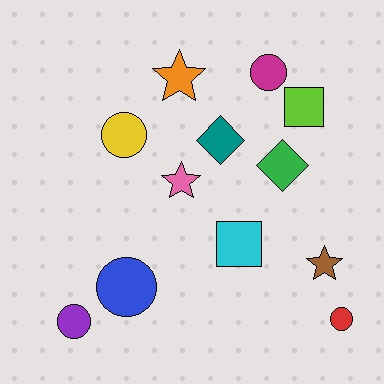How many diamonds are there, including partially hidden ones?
There are 2 diamonds.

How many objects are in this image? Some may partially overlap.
There are 12 objects.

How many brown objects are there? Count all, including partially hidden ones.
There is 1 brown object.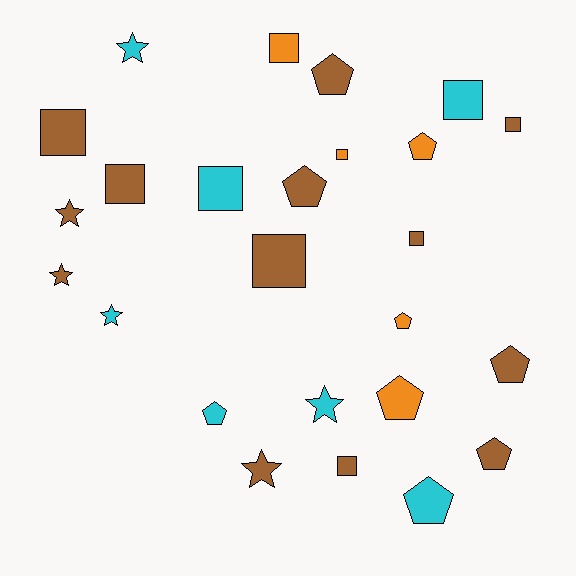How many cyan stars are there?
There are 3 cyan stars.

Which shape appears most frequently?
Square, with 10 objects.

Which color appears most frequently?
Brown, with 13 objects.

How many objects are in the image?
There are 25 objects.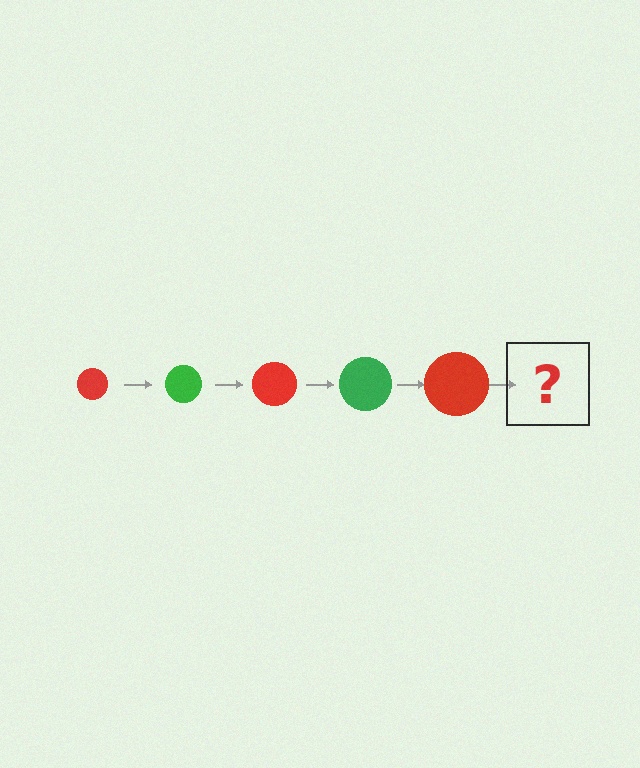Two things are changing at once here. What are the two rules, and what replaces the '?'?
The two rules are that the circle grows larger each step and the color cycles through red and green. The '?' should be a green circle, larger than the previous one.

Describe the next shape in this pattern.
It should be a green circle, larger than the previous one.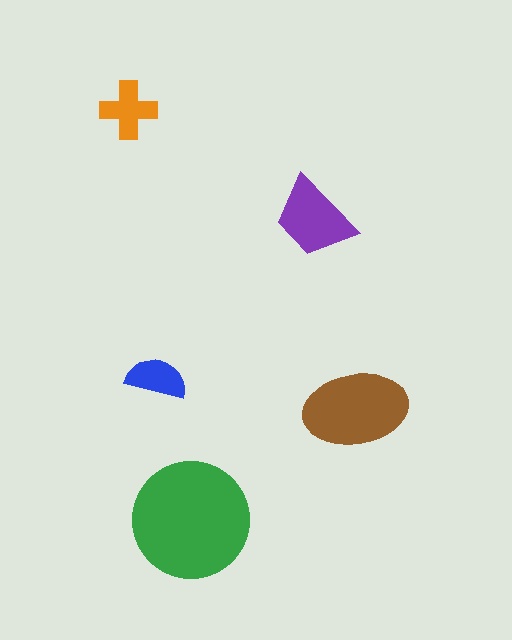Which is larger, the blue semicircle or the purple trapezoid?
The purple trapezoid.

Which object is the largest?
The green circle.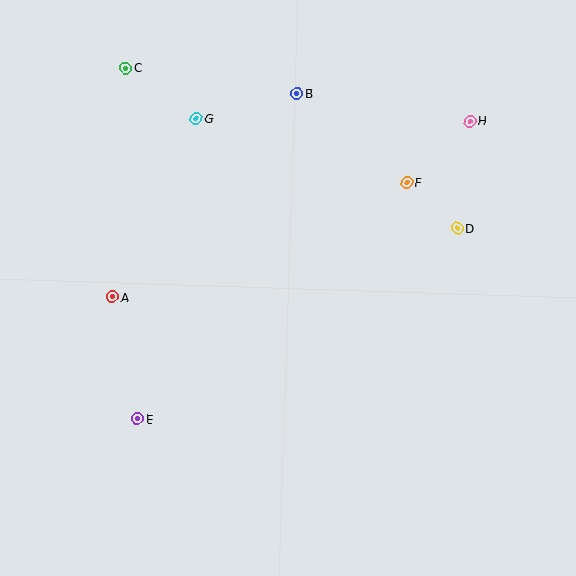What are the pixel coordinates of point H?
Point H is at (470, 121).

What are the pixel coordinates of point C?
Point C is at (126, 68).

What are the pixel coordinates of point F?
Point F is at (407, 183).